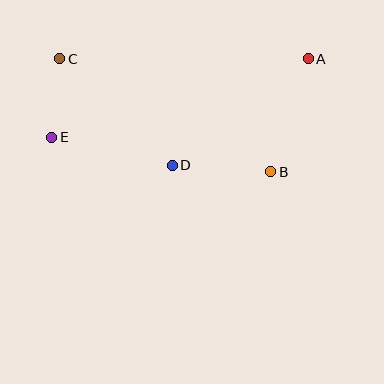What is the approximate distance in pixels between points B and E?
The distance between B and E is approximately 221 pixels.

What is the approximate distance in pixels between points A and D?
The distance between A and D is approximately 173 pixels.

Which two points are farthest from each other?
Points A and E are farthest from each other.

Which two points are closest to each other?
Points C and E are closest to each other.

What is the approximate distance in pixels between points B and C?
The distance between B and C is approximately 239 pixels.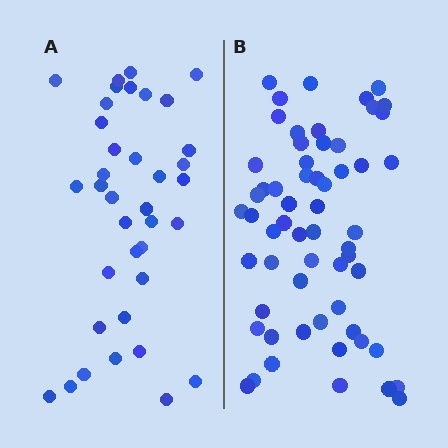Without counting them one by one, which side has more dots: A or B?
Region B (the right region) has more dots.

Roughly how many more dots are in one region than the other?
Region B has approximately 20 more dots than region A.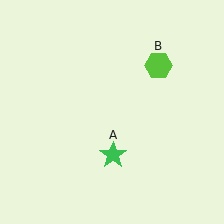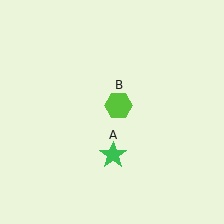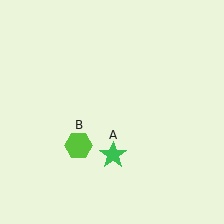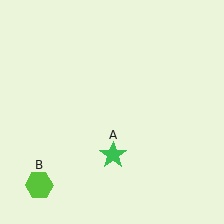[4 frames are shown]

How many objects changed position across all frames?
1 object changed position: lime hexagon (object B).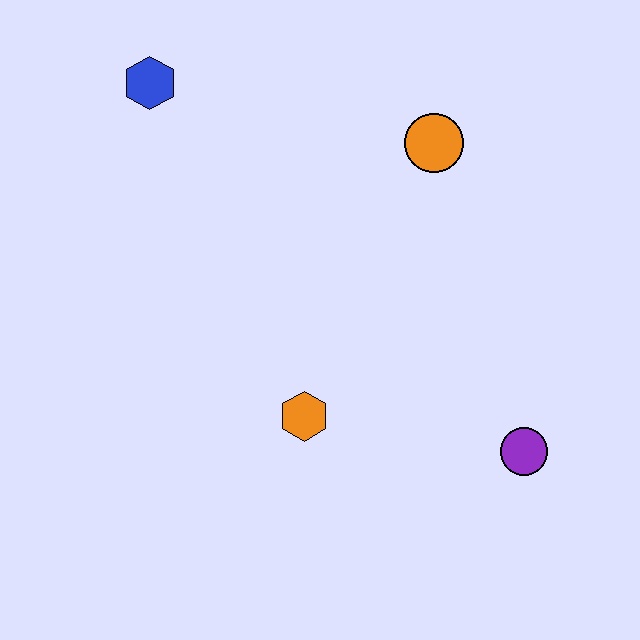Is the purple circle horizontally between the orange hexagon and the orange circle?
No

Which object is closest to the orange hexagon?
The purple circle is closest to the orange hexagon.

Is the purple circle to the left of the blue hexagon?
No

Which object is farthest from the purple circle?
The blue hexagon is farthest from the purple circle.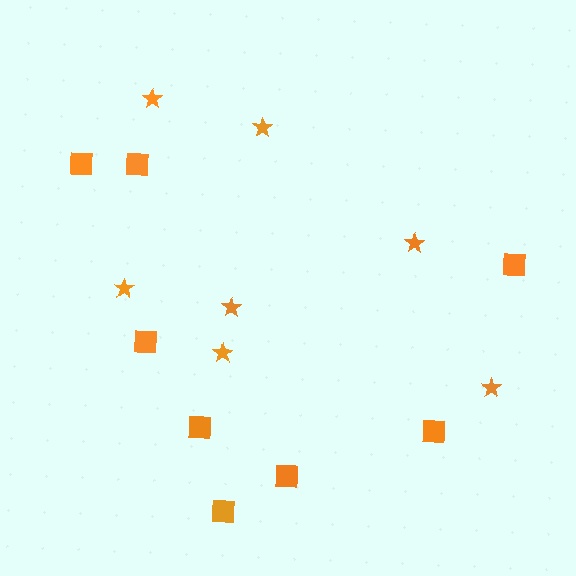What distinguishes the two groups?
There are 2 groups: one group of squares (8) and one group of stars (7).